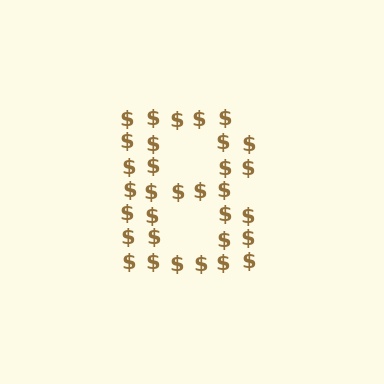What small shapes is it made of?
It is made of small dollar signs.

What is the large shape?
The large shape is the letter B.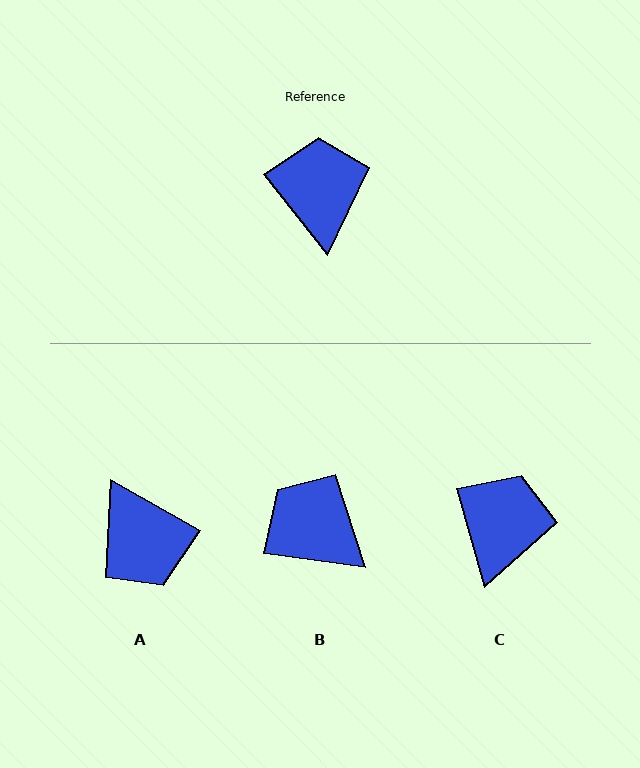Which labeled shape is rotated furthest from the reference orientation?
A, about 157 degrees away.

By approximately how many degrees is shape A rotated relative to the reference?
Approximately 157 degrees clockwise.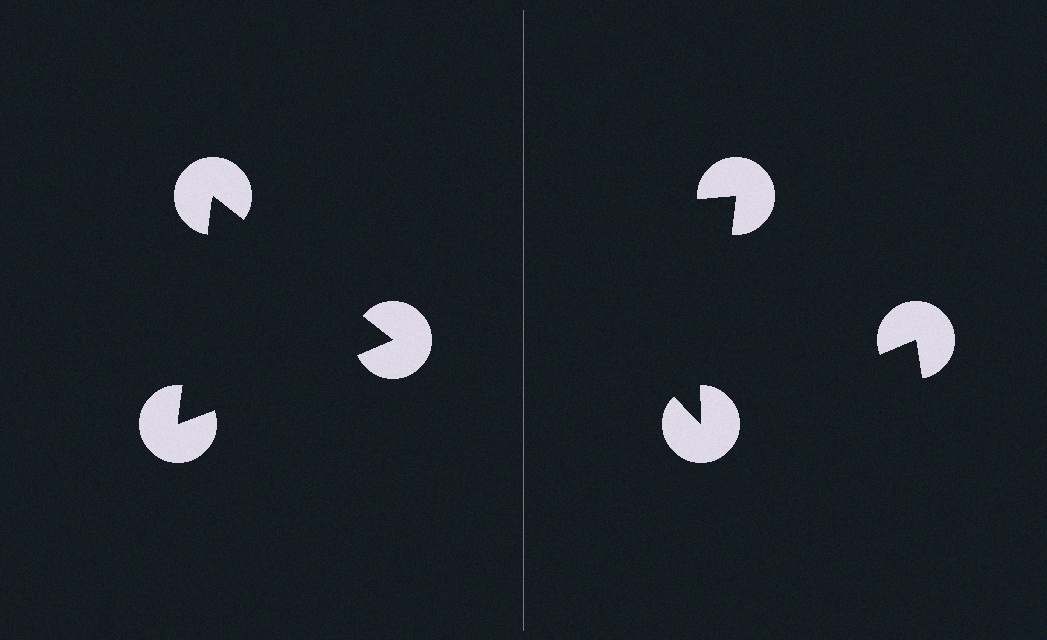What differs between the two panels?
The pac-man discs are positioned identically on both sides; only the wedge orientations differ. On the left they align to a triangle; on the right they are misaligned.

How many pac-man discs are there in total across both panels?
6 — 3 on each side.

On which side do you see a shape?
An illusory triangle appears on the left side. On the right side the wedge cuts are rotated, so no coherent shape forms.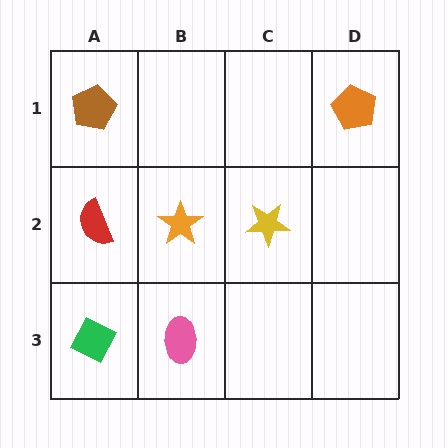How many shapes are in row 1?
2 shapes.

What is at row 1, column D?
An orange pentagon.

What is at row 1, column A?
A brown pentagon.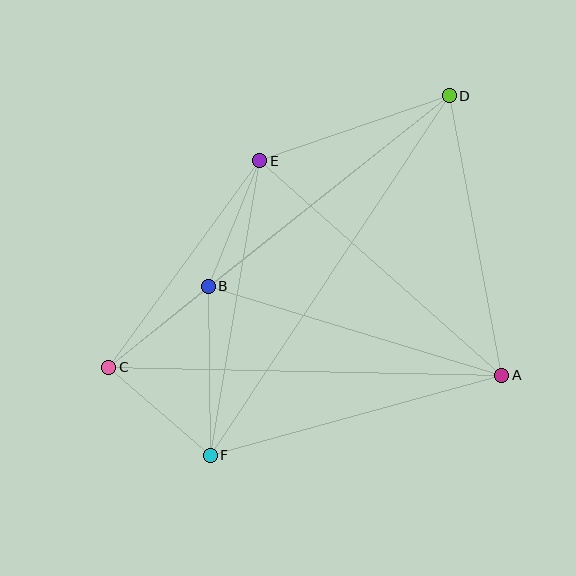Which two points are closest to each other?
Points B and C are closest to each other.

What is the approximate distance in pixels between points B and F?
The distance between B and F is approximately 169 pixels.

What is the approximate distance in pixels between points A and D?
The distance between A and D is approximately 285 pixels.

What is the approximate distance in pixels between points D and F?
The distance between D and F is approximately 432 pixels.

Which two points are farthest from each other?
Points C and D are farthest from each other.